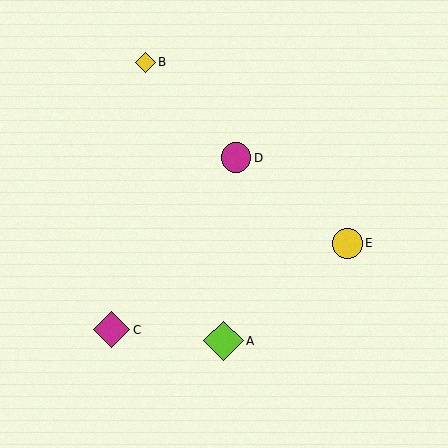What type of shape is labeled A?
Shape A is a lime diamond.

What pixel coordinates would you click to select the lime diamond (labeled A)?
Click at (223, 341) to select the lime diamond A.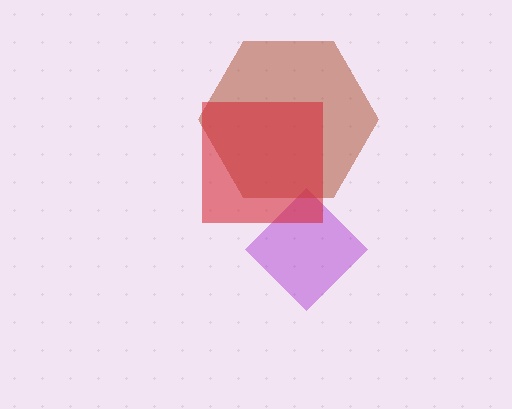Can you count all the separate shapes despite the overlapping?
Yes, there are 3 separate shapes.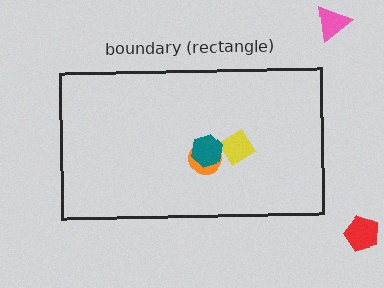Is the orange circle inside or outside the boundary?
Inside.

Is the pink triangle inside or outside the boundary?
Outside.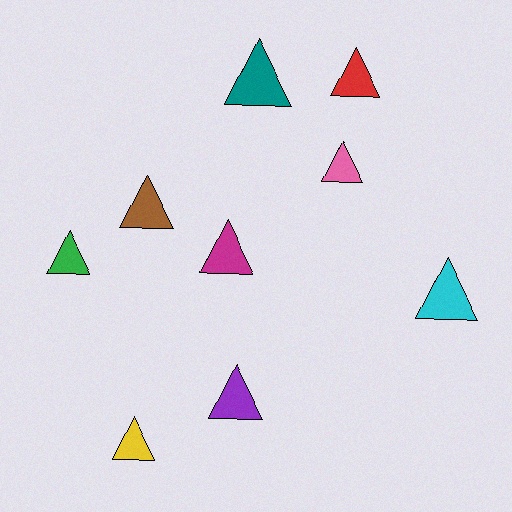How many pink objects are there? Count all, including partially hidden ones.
There is 1 pink object.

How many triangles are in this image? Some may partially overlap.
There are 9 triangles.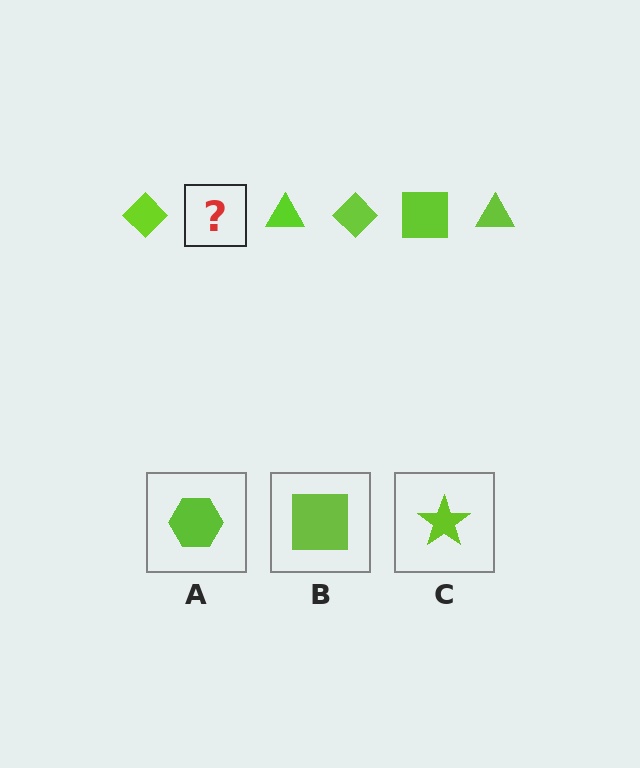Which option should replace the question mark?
Option B.